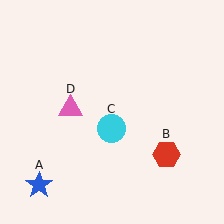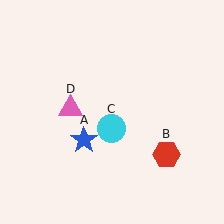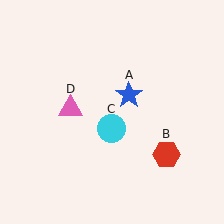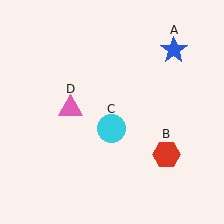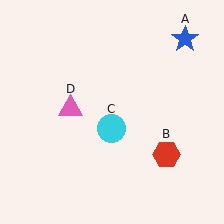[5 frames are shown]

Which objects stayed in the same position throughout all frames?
Red hexagon (object B) and cyan circle (object C) and pink triangle (object D) remained stationary.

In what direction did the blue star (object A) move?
The blue star (object A) moved up and to the right.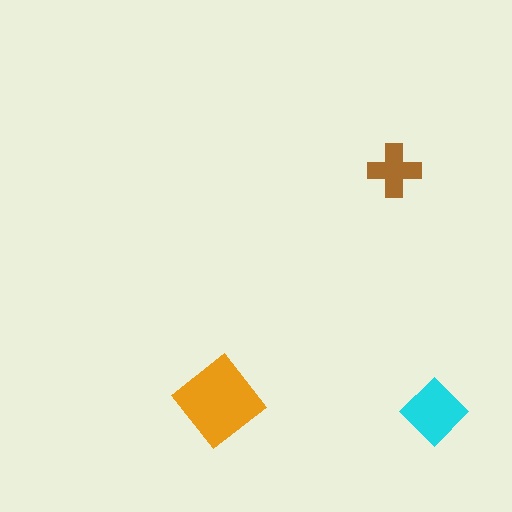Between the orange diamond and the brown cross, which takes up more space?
The orange diamond.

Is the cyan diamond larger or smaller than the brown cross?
Larger.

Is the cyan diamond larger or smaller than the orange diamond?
Smaller.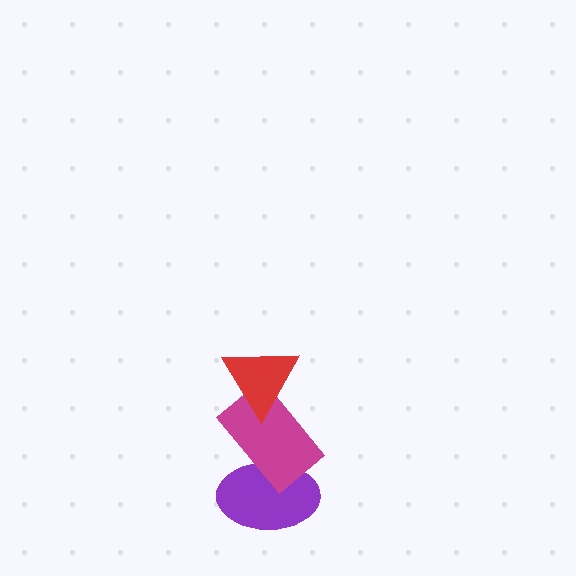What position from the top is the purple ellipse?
The purple ellipse is 3rd from the top.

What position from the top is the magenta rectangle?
The magenta rectangle is 2nd from the top.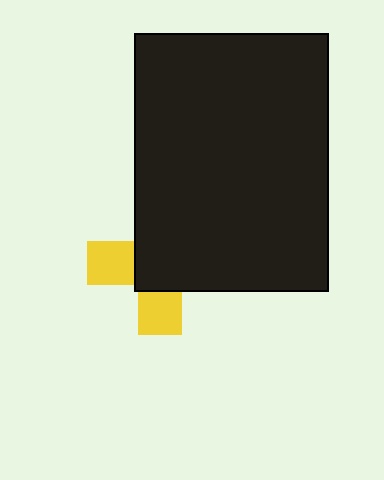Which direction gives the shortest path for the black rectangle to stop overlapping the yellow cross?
Moving toward the upper-right gives the shortest separation.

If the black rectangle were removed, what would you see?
You would see the complete yellow cross.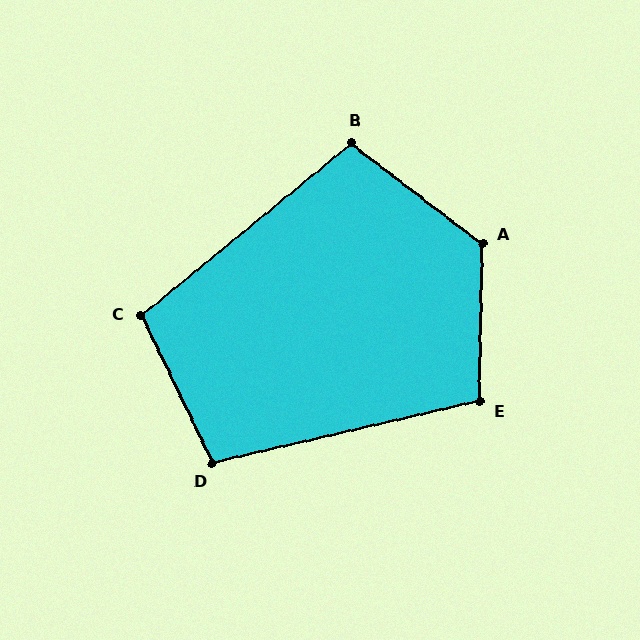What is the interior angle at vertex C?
Approximately 103 degrees (obtuse).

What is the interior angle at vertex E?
Approximately 104 degrees (obtuse).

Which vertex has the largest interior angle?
A, at approximately 127 degrees.